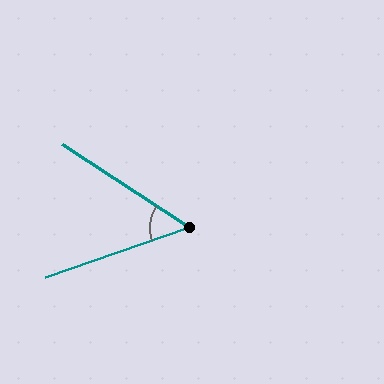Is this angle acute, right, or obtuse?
It is acute.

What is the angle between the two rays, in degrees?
Approximately 52 degrees.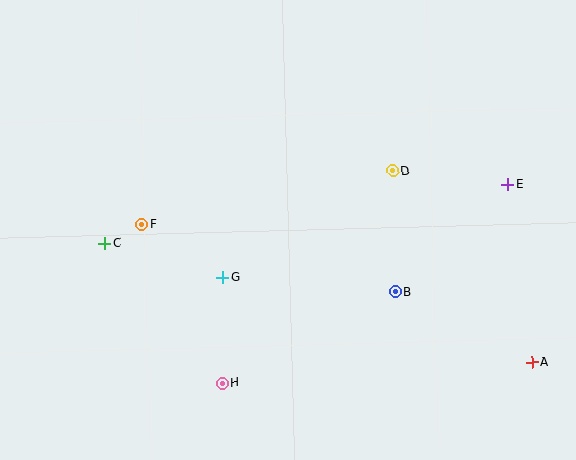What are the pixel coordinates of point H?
Point H is at (223, 383).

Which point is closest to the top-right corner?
Point E is closest to the top-right corner.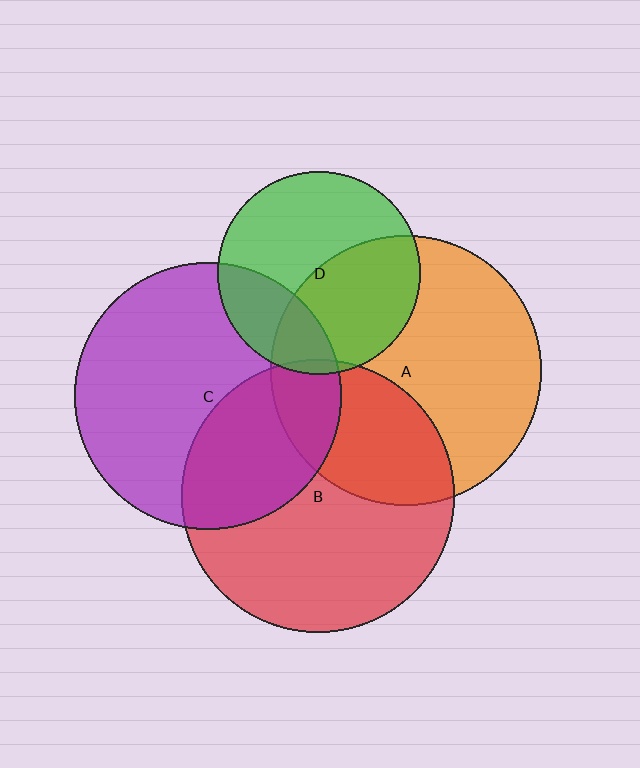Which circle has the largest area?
Circle B (red).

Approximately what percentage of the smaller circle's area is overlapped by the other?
Approximately 25%.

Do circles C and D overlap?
Yes.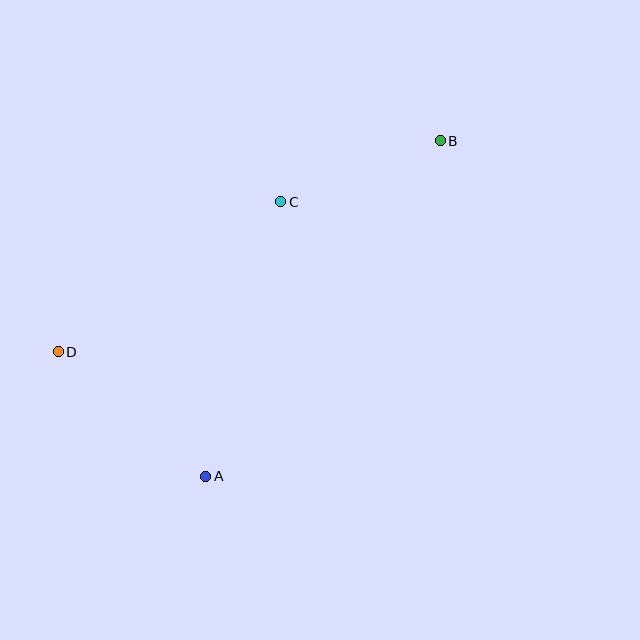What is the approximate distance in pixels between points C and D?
The distance between C and D is approximately 269 pixels.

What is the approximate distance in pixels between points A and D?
The distance between A and D is approximately 193 pixels.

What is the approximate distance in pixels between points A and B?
The distance between A and B is approximately 409 pixels.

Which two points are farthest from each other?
Points B and D are farthest from each other.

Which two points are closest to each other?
Points B and C are closest to each other.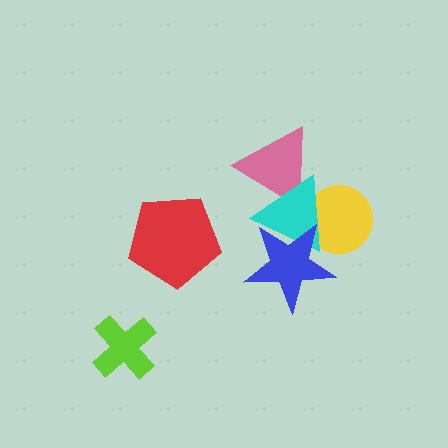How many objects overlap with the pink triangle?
1 object overlaps with the pink triangle.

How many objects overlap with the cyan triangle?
3 objects overlap with the cyan triangle.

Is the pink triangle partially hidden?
Yes, it is partially covered by another shape.